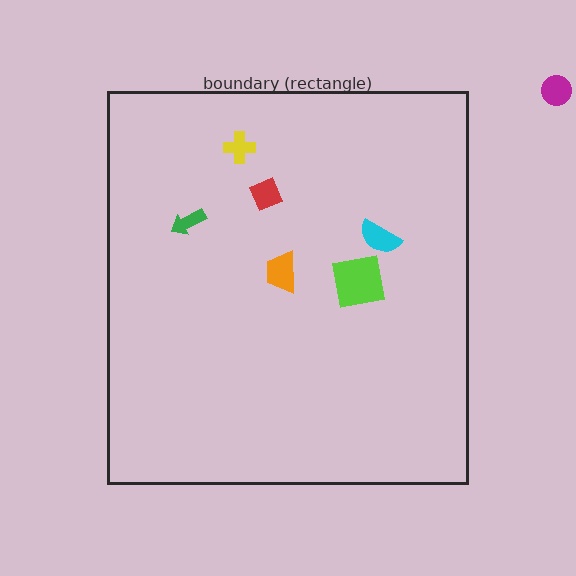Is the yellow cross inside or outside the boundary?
Inside.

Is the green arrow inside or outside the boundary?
Inside.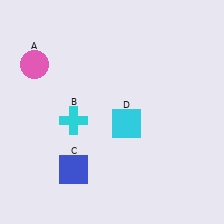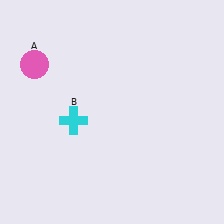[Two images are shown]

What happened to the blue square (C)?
The blue square (C) was removed in Image 2. It was in the bottom-left area of Image 1.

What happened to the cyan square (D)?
The cyan square (D) was removed in Image 2. It was in the bottom-right area of Image 1.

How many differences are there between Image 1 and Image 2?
There are 2 differences between the two images.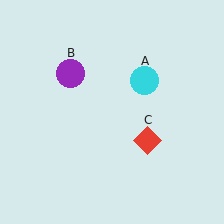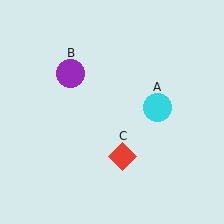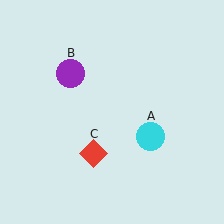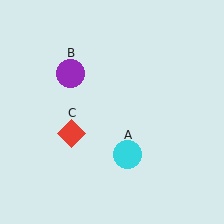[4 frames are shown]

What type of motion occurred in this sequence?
The cyan circle (object A), red diamond (object C) rotated clockwise around the center of the scene.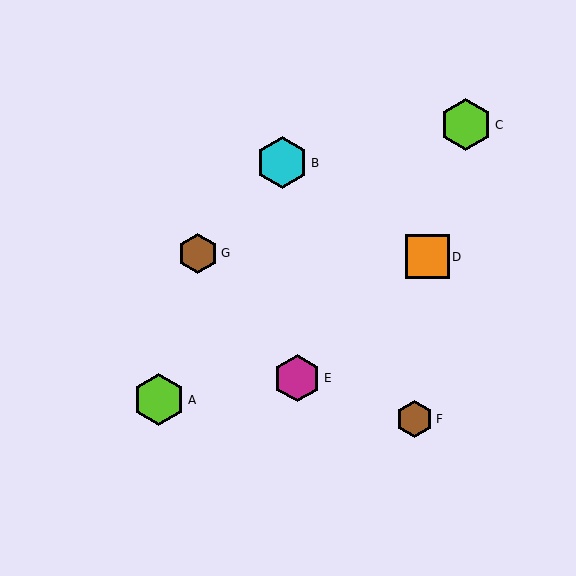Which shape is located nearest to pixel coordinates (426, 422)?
The brown hexagon (labeled F) at (415, 419) is nearest to that location.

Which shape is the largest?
The lime hexagon (labeled C) is the largest.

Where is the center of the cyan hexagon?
The center of the cyan hexagon is at (282, 163).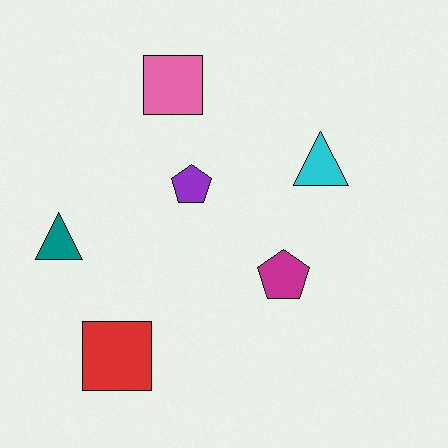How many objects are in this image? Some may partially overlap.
There are 6 objects.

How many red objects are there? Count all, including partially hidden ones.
There is 1 red object.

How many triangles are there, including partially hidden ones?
There are 2 triangles.